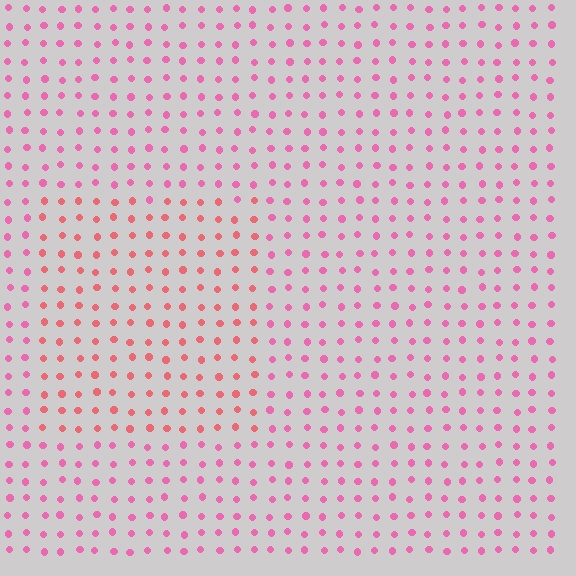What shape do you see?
I see a rectangle.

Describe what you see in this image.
The image is filled with small pink elements in a uniform arrangement. A rectangle-shaped region is visible where the elements are tinted to a slightly different hue, forming a subtle color boundary.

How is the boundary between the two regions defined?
The boundary is defined purely by a slight shift in hue (about 28 degrees). Spacing, size, and orientation are identical on both sides.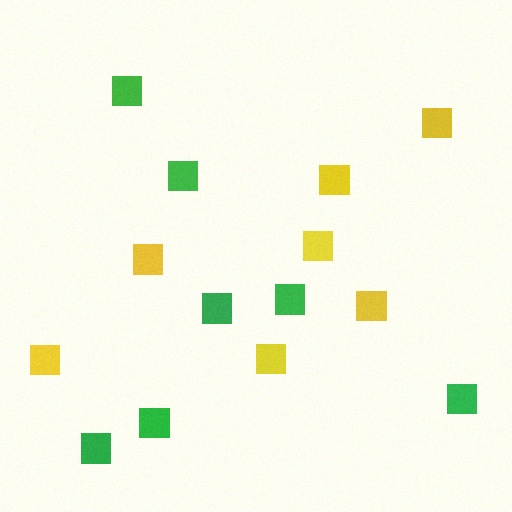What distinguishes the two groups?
There are 2 groups: one group of green squares (7) and one group of yellow squares (7).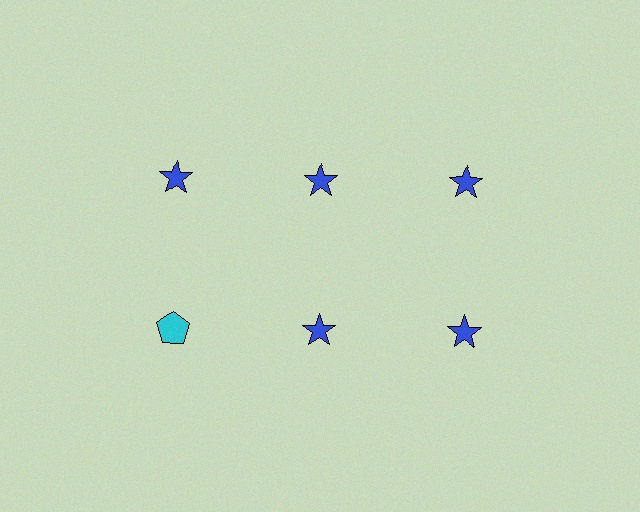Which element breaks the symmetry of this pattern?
The cyan pentagon in the second row, leftmost column breaks the symmetry. All other shapes are blue stars.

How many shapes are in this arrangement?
There are 6 shapes arranged in a grid pattern.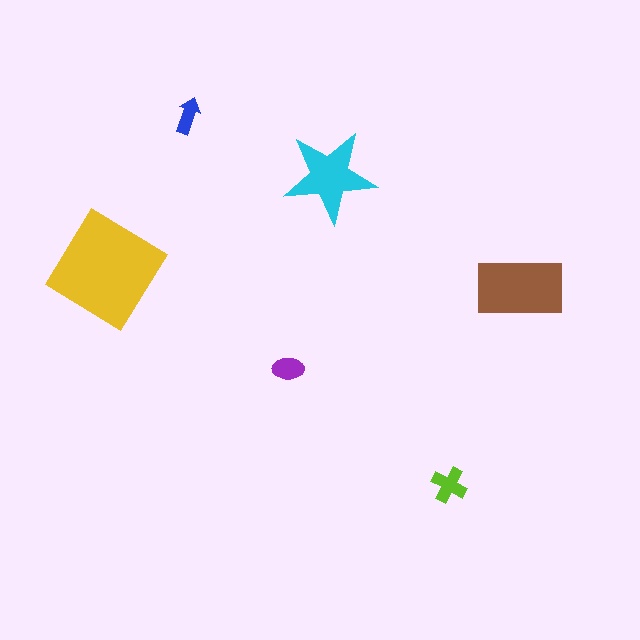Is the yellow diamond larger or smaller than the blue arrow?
Larger.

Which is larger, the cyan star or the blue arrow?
The cyan star.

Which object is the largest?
The yellow diamond.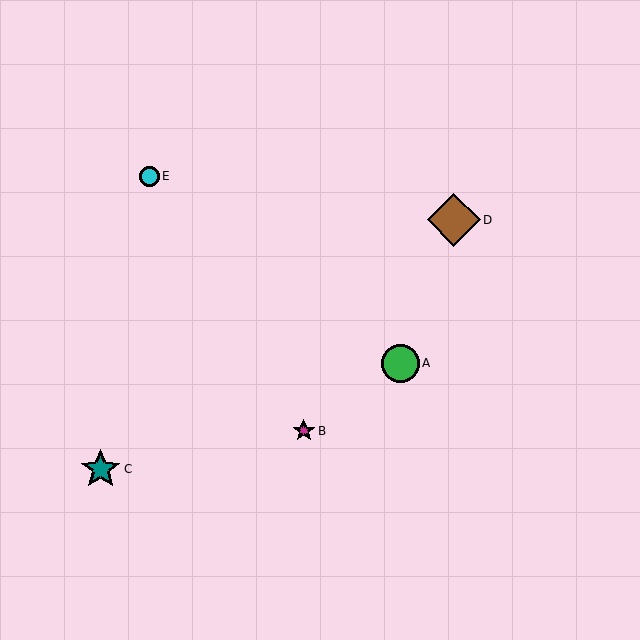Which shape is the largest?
The brown diamond (labeled D) is the largest.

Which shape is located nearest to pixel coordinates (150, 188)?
The cyan circle (labeled E) at (150, 176) is nearest to that location.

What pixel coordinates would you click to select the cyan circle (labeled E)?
Click at (150, 176) to select the cyan circle E.